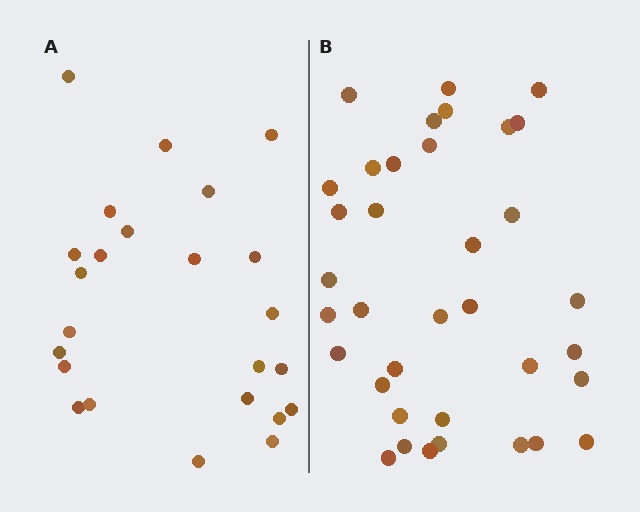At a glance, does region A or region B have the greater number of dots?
Region B (the right region) has more dots.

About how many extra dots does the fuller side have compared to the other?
Region B has roughly 12 or so more dots than region A.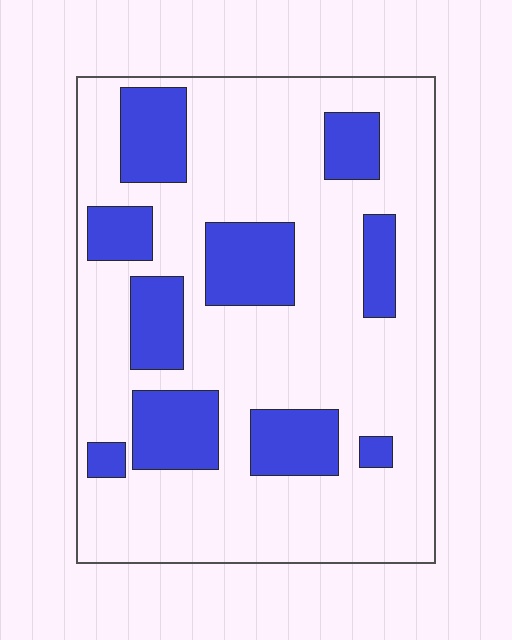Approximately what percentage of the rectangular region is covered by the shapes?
Approximately 25%.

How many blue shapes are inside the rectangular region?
10.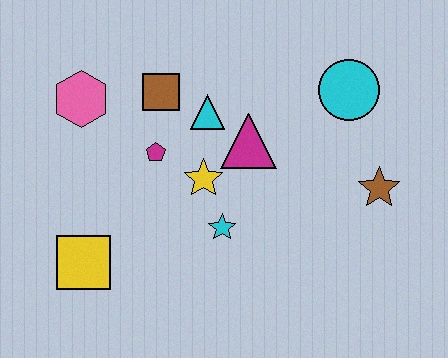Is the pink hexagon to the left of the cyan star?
Yes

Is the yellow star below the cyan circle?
Yes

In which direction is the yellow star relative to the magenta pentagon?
The yellow star is to the right of the magenta pentagon.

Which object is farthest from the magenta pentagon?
The brown star is farthest from the magenta pentagon.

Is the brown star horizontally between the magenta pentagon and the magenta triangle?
No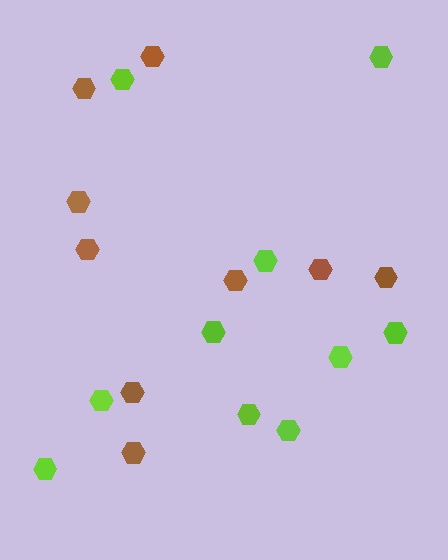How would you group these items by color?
There are 2 groups: one group of brown hexagons (9) and one group of lime hexagons (10).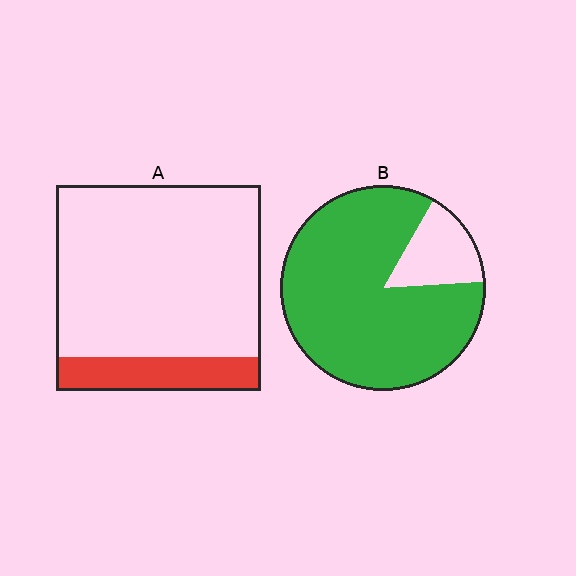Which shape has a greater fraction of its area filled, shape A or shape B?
Shape B.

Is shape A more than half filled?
No.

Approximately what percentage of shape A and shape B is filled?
A is approximately 15% and B is approximately 85%.